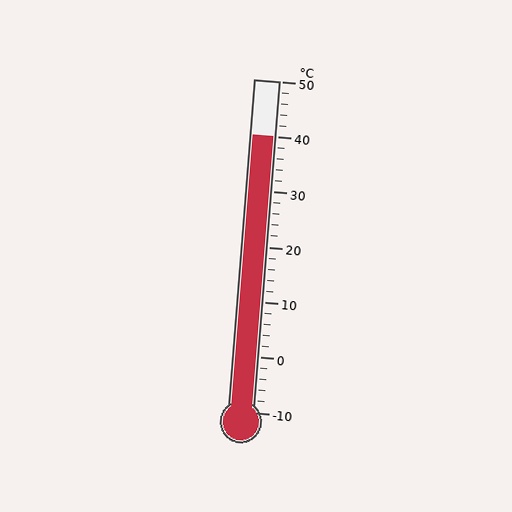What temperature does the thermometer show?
The thermometer shows approximately 40°C.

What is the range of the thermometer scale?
The thermometer scale ranges from -10°C to 50°C.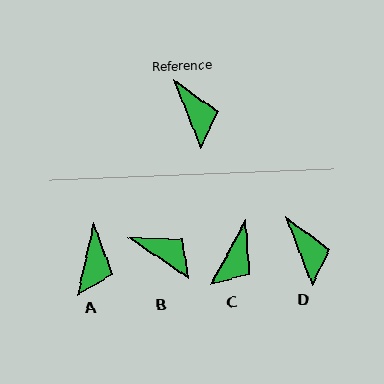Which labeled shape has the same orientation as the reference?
D.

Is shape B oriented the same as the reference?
No, it is off by about 34 degrees.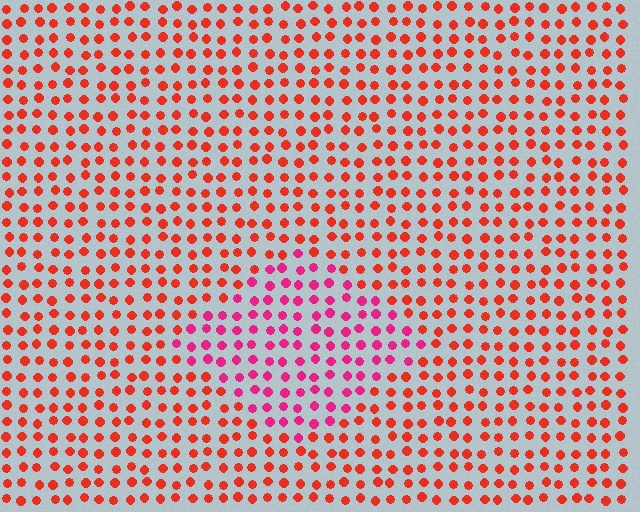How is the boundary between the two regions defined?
The boundary is defined purely by a slight shift in hue (about 35 degrees). Spacing, size, and orientation are identical on both sides.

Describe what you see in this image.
The image is filled with small red elements in a uniform arrangement. A diamond-shaped region is visible where the elements are tinted to a slightly different hue, forming a subtle color boundary.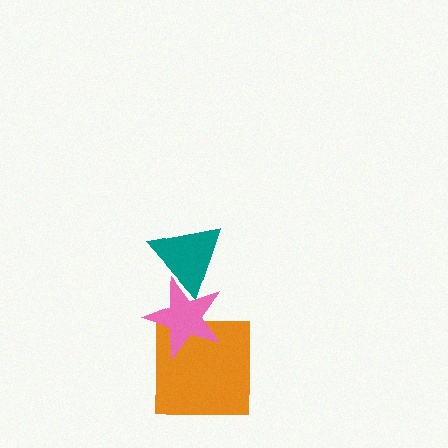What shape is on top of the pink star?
The teal triangle is on top of the pink star.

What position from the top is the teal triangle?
The teal triangle is 1st from the top.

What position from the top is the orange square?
The orange square is 3rd from the top.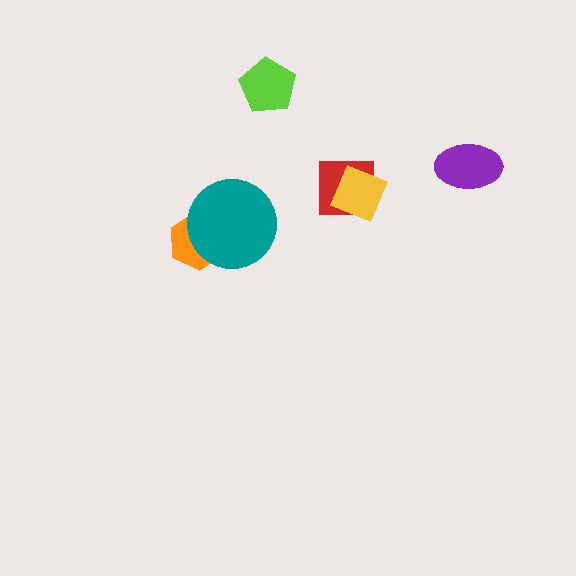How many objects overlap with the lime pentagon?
0 objects overlap with the lime pentagon.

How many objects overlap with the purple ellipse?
0 objects overlap with the purple ellipse.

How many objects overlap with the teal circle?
1 object overlaps with the teal circle.